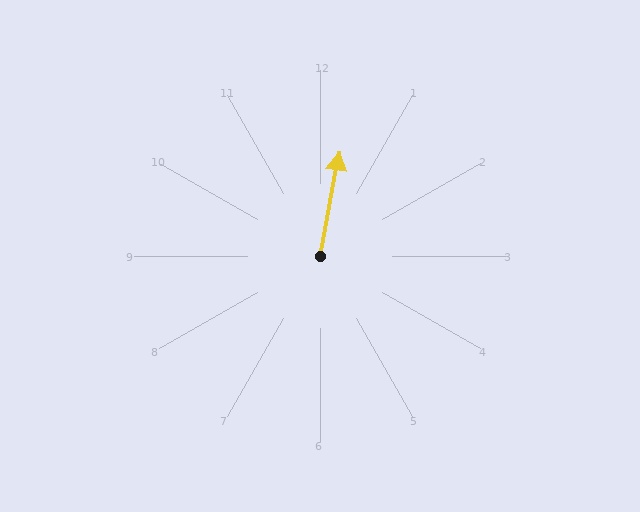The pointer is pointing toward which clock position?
Roughly 12 o'clock.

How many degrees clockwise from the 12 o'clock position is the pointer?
Approximately 10 degrees.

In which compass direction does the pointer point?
North.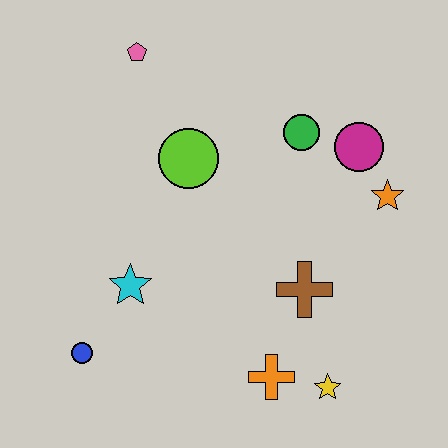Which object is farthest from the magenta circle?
The blue circle is farthest from the magenta circle.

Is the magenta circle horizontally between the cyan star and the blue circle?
No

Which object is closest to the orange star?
The magenta circle is closest to the orange star.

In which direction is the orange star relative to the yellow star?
The orange star is above the yellow star.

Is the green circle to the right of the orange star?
No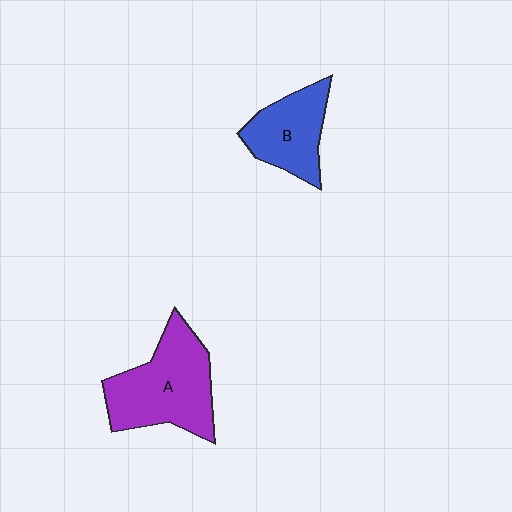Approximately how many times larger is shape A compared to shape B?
Approximately 1.5 times.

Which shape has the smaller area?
Shape B (blue).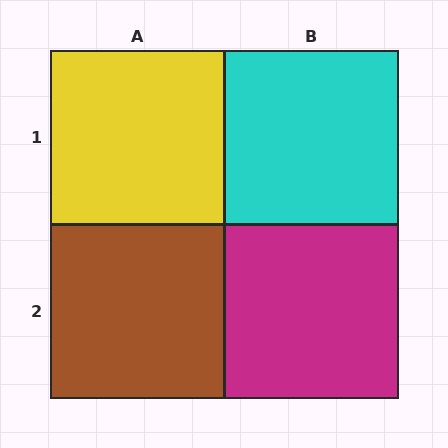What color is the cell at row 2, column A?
Brown.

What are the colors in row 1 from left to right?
Yellow, cyan.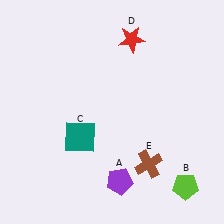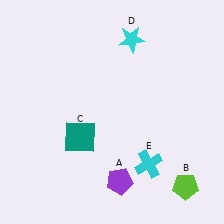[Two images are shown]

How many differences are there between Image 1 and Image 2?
There are 2 differences between the two images.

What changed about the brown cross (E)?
In Image 1, E is brown. In Image 2, it changed to cyan.